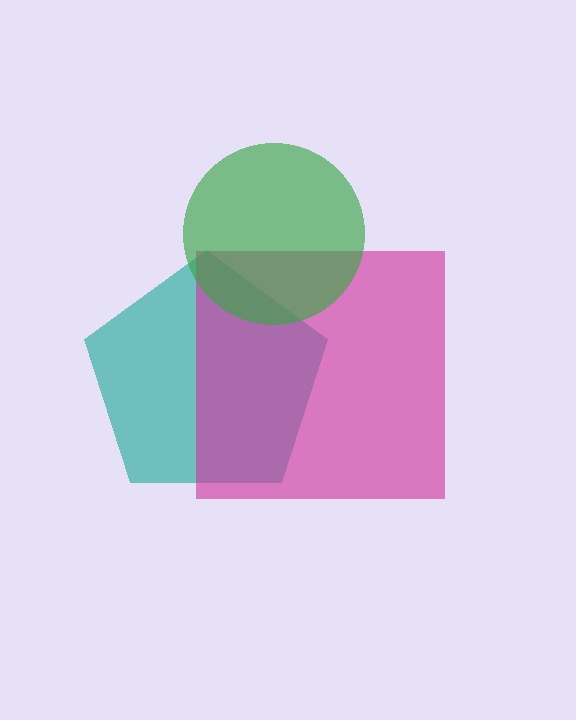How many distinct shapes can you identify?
There are 3 distinct shapes: a teal pentagon, a magenta square, a green circle.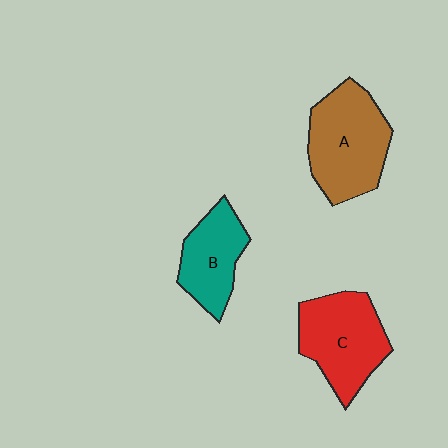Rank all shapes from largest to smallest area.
From largest to smallest: A (brown), C (red), B (teal).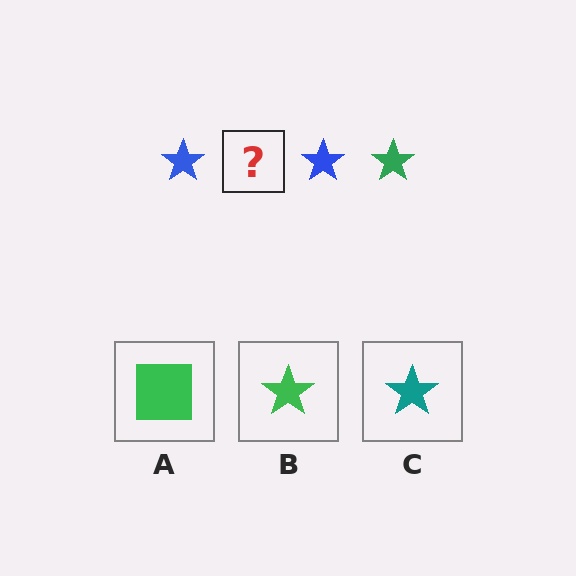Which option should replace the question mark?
Option B.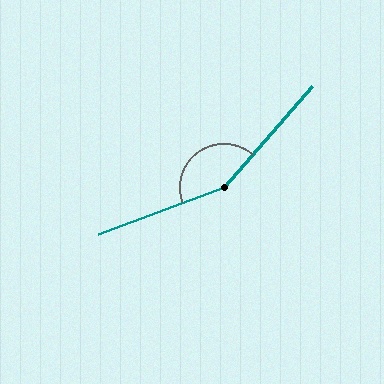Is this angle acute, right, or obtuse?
It is obtuse.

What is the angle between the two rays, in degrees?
Approximately 152 degrees.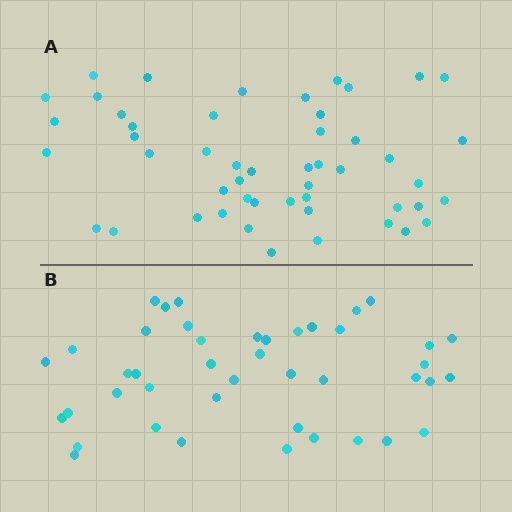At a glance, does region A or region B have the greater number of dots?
Region A (the top region) has more dots.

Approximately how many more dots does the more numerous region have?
Region A has roughly 8 or so more dots than region B.